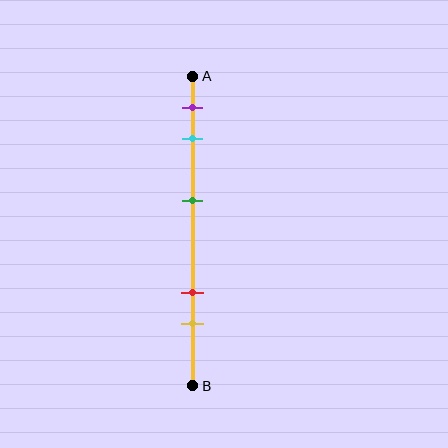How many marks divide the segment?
There are 5 marks dividing the segment.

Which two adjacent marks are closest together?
The purple and cyan marks are the closest adjacent pair.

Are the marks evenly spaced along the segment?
No, the marks are not evenly spaced.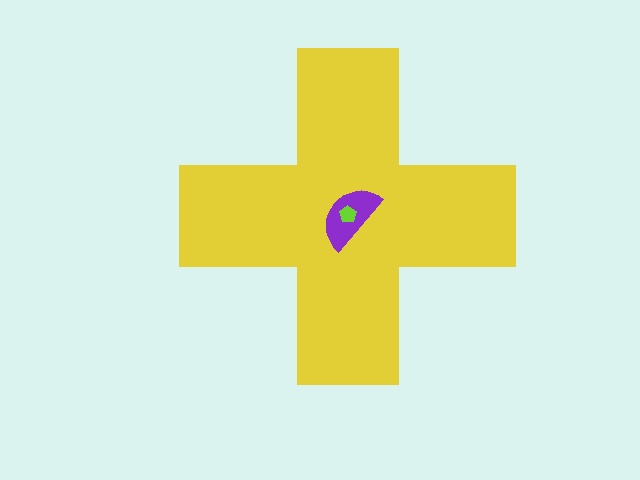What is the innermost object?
The lime pentagon.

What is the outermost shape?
The yellow cross.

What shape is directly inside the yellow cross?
The purple semicircle.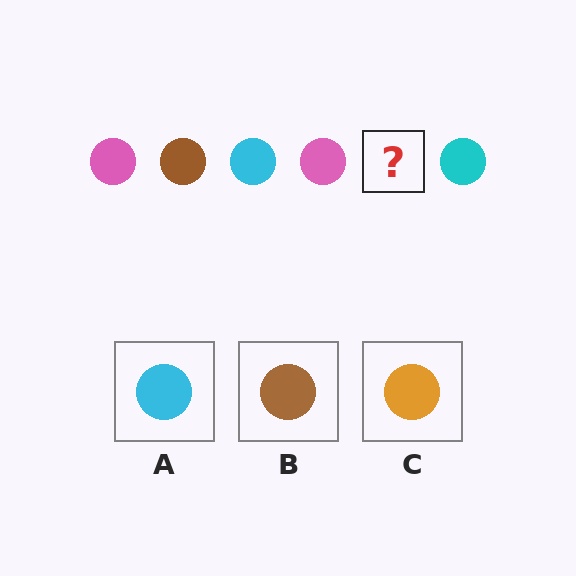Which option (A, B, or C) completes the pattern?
B.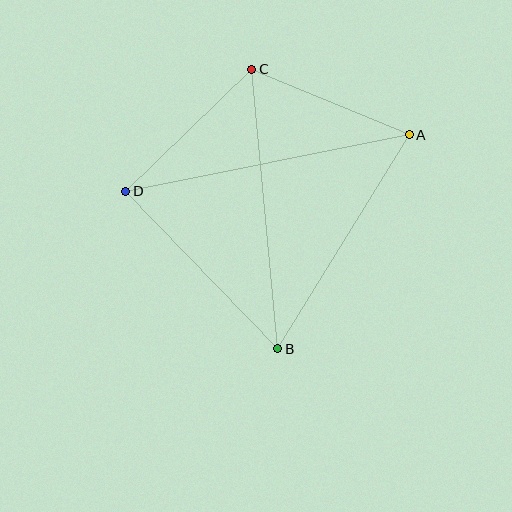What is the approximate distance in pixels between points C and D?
The distance between C and D is approximately 175 pixels.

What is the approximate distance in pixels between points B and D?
The distance between B and D is approximately 219 pixels.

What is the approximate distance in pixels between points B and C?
The distance between B and C is approximately 281 pixels.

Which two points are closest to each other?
Points A and C are closest to each other.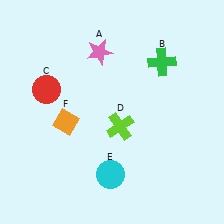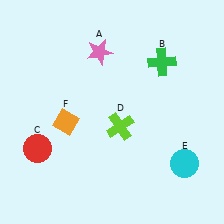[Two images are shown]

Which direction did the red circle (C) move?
The red circle (C) moved down.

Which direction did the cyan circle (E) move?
The cyan circle (E) moved right.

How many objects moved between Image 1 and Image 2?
2 objects moved between the two images.